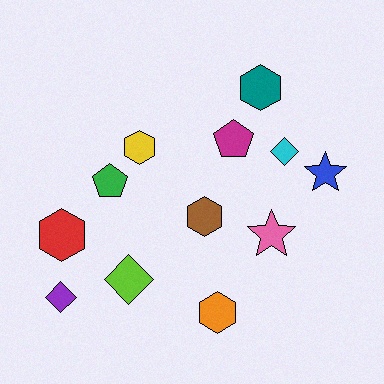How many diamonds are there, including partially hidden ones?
There are 3 diamonds.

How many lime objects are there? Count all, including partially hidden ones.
There is 1 lime object.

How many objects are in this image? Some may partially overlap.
There are 12 objects.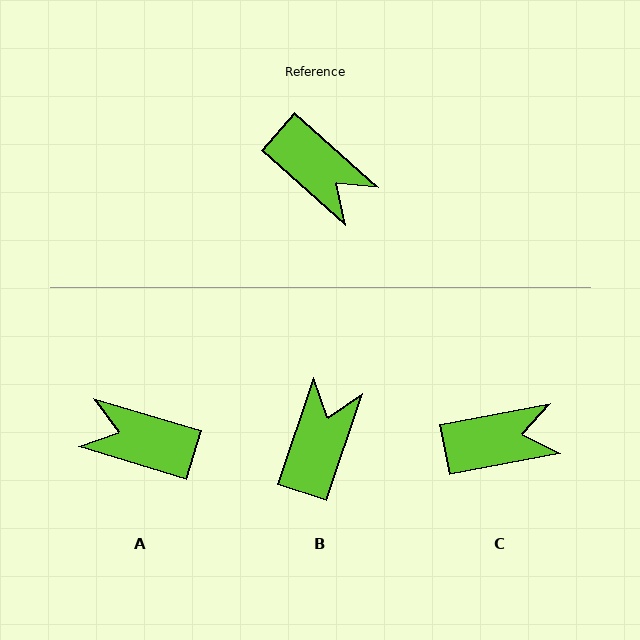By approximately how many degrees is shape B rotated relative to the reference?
Approximately 113 degrees counter-clockwise.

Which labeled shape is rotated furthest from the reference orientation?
A, about 155 degrees away.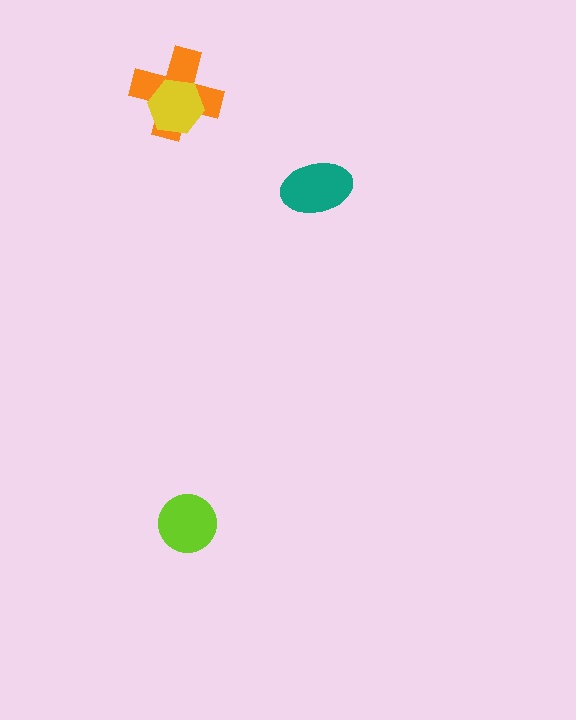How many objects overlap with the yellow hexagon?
1 object overlaps with the yellow hexagon.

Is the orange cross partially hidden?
Yes, it is partially covered by another shape.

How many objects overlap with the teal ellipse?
0 objects overlap with the teal ellipse.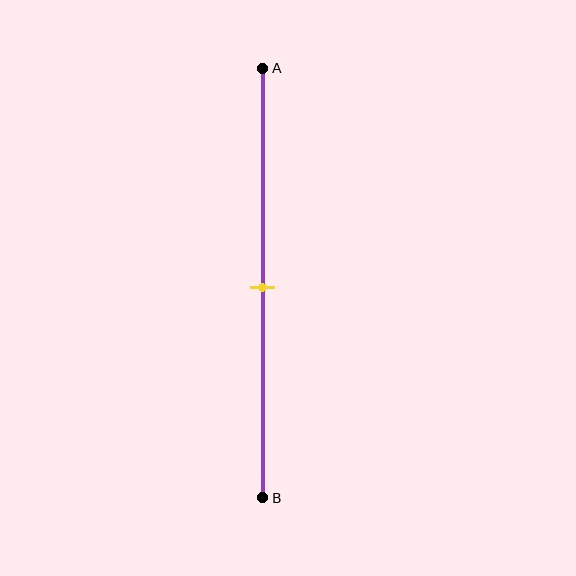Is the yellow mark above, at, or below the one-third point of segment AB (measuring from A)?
The yellow mark is below the one-third point of segment AB.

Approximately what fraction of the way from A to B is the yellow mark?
The yellow mark is approximately 50% of the way from A to B.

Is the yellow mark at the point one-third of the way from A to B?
No, the mark is at about 50% from A, not at the 33% one-third point.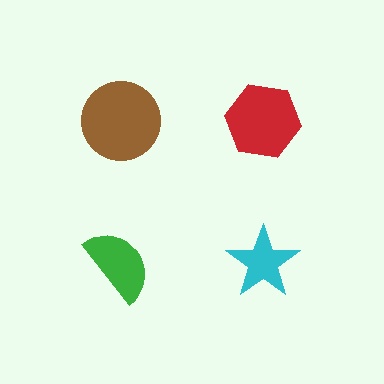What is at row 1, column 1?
A brown circle.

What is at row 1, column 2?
A red hexagon.